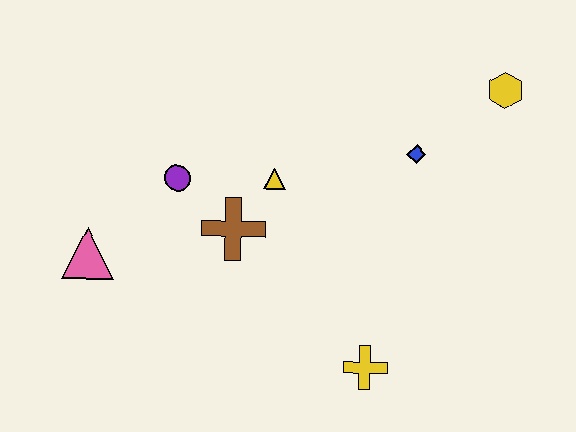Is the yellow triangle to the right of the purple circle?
Yes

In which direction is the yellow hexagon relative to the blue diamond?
The yellow hexagon is to the right of the blue diamond.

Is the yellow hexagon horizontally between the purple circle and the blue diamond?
No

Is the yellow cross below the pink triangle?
Yes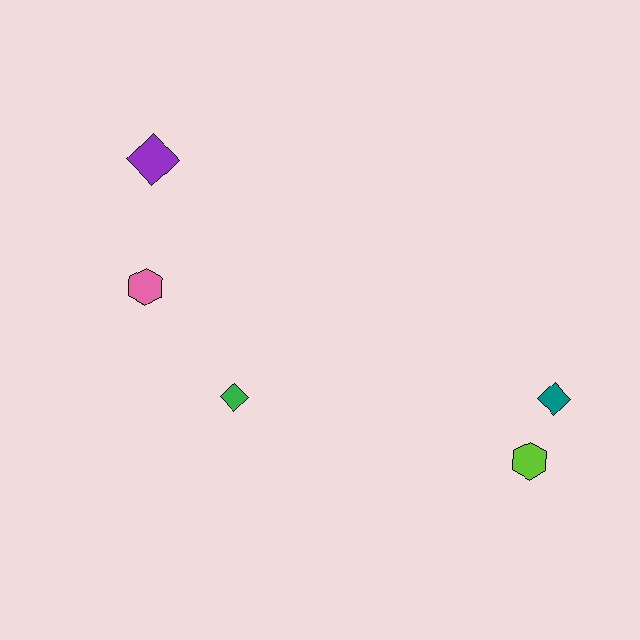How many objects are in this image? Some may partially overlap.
There are 5 objects.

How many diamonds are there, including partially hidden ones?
There are 3 diamonds.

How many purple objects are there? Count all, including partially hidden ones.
There is 1 purple object.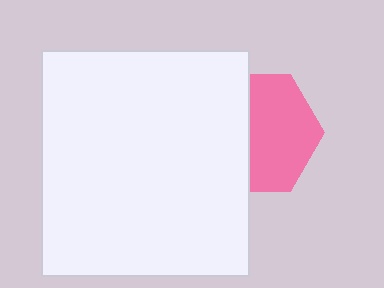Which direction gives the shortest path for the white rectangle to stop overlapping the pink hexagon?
Moving left gives the shortest separation.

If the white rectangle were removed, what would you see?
You would see the complete pink hexagon.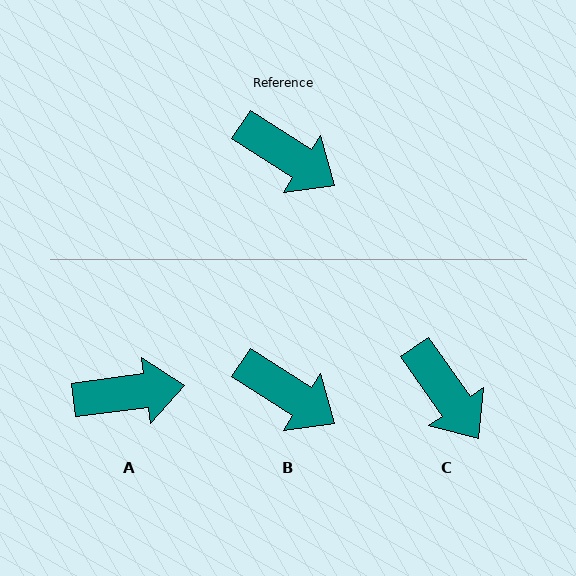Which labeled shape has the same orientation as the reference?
B.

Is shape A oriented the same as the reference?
No, it is off by about 40 degrees.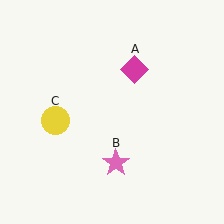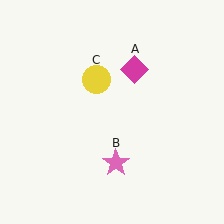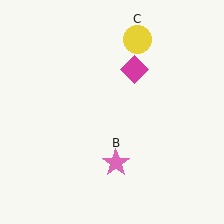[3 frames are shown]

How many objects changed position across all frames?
1 object changed position: yellow circle (object C).